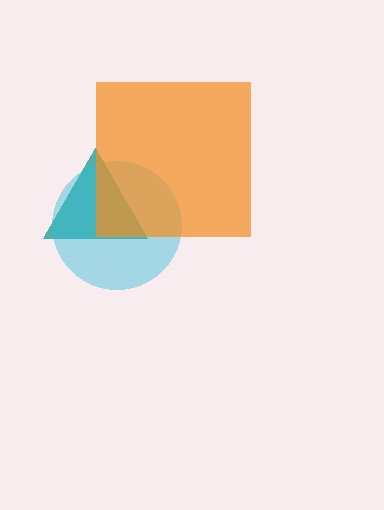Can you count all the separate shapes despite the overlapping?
Yes, there are 3 separate shapes.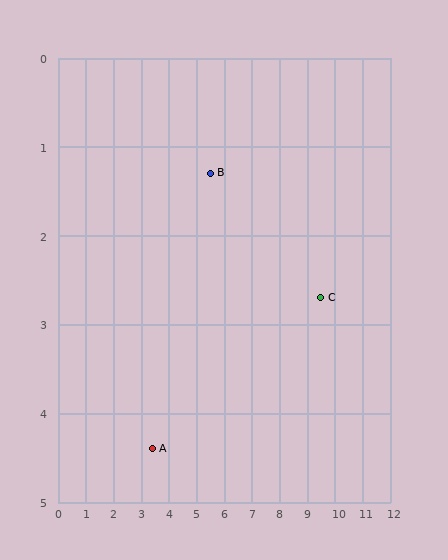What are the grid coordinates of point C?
Point C is at approximately (9.5, 2.7).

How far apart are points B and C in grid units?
Points B and C are about 4.2 grid units apart.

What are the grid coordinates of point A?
Point A is at approximately (3.4, 4.4).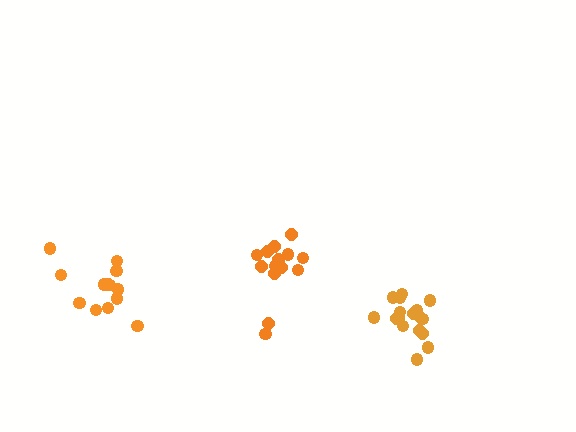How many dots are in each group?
Group 1: 14 dots, Group 2: 13 dots, Group 3: 17 dots (44 total).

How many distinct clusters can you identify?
There are 3 distinct clusters.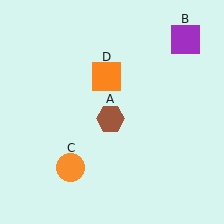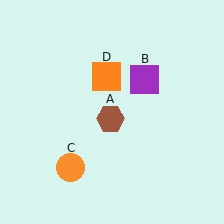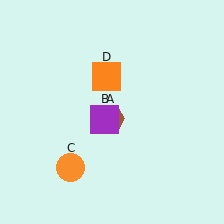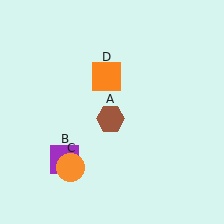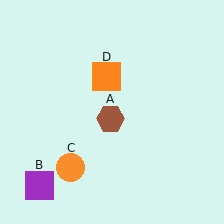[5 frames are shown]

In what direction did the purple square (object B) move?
The purple square (object B) moved down and to the left.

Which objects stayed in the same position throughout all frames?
Brown hexagon (object A) and orange circle (object C) and orange square (object D) remained stationary.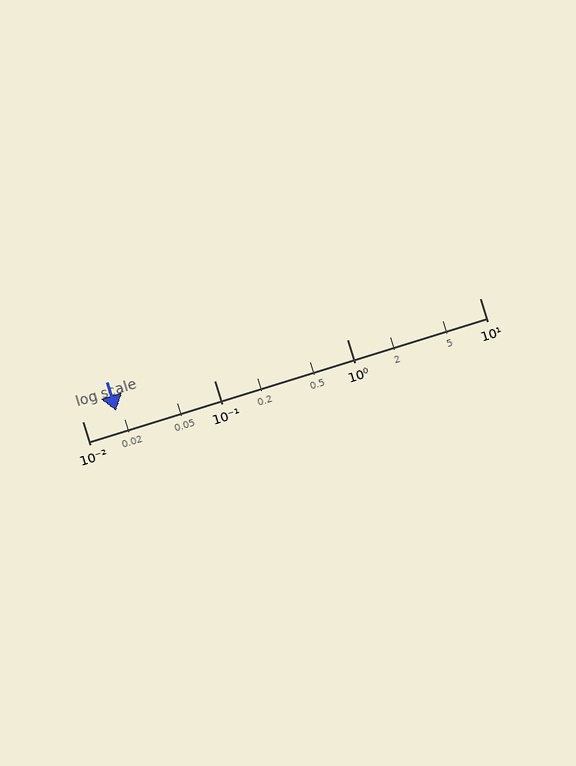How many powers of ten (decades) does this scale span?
The scale spans 3 decades, from 0.01 to 10.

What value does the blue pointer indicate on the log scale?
The pointer indicates approximately 0.018.